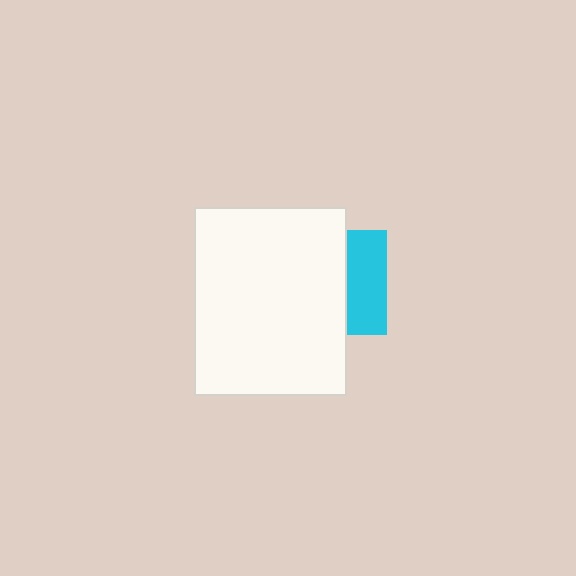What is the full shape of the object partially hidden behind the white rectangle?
The partially hidden object is a cyan square.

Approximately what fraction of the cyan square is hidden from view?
Roughly 62% of the cyan square is hidden behind the white rectangle.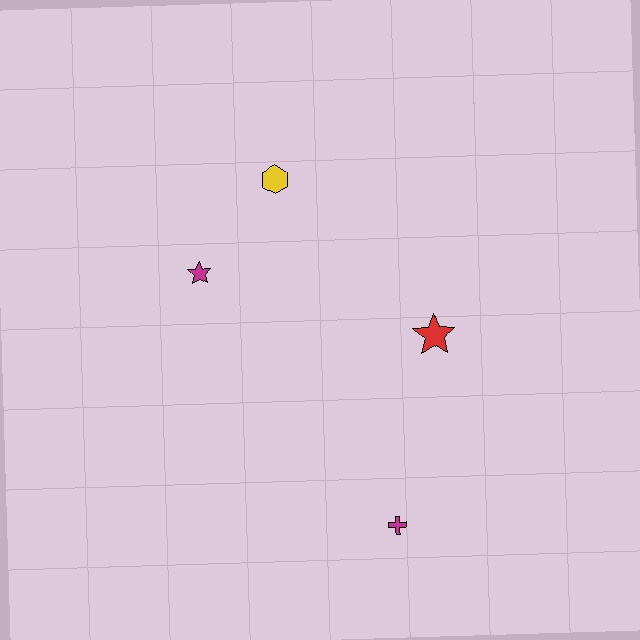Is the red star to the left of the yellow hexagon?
No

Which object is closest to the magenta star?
The yellow hexagon is closest to the magenta star.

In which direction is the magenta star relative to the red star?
The magenta star is to the left of the red star.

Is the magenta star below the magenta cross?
No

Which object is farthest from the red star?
The magenta star is farthest from the red star.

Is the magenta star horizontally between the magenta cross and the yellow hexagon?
No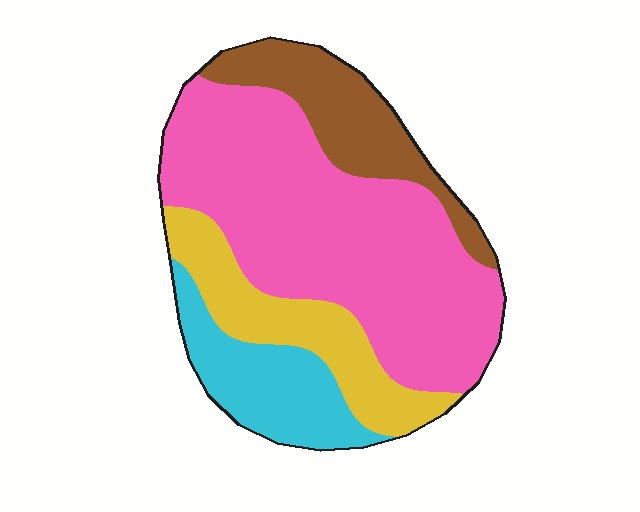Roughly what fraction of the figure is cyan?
Cyan covers 15% of the figure.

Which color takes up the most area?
Pink, at roughly 50%.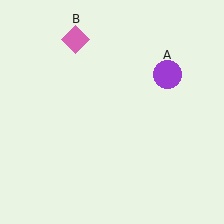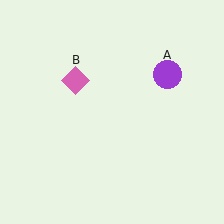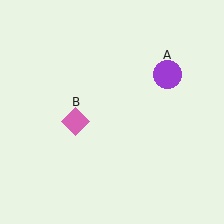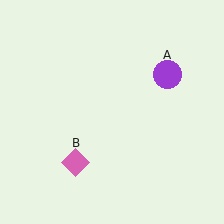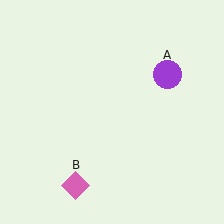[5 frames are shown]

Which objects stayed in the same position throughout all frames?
Purple circle (object A) remained stationary.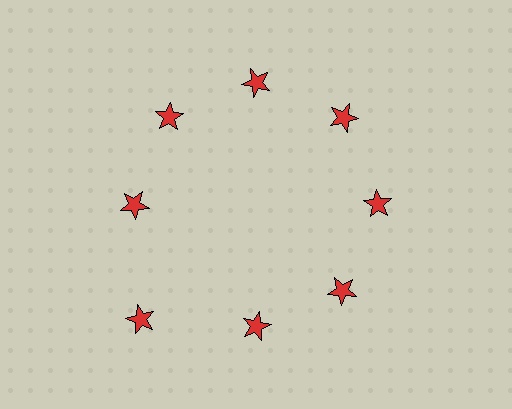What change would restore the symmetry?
The symmetry would be restored by moving it inward, back onto the ring so that all 8 stars sit at equal angles and equal distance from the center.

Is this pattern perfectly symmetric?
No. The 8 red stars are arranged in a ring, but one element near the 8 o'clock position is pushed outward from the center, breaking the 8-fold rotational symmetry.